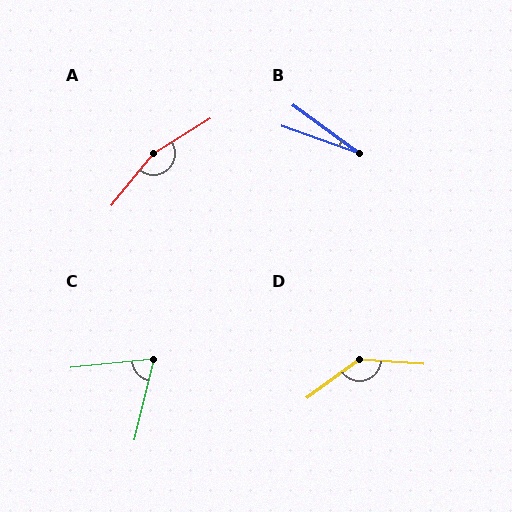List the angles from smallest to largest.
B (16°), C (70°), D (140°), A (160°).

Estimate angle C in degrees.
Approximately 70 degrees.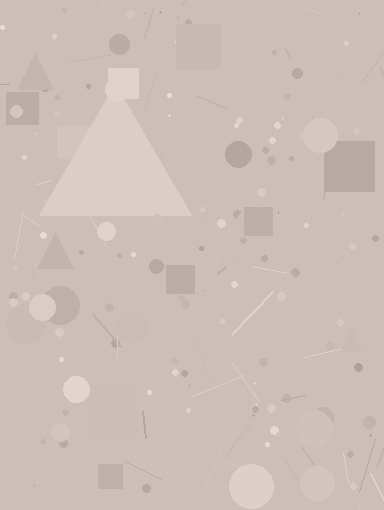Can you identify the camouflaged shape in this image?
The camouflaged shape is a triangle.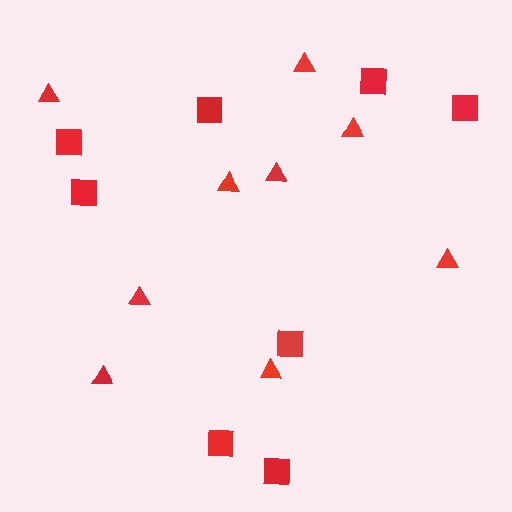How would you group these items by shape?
There are 2 groups: one group of triangles (9) and one group of squares (8).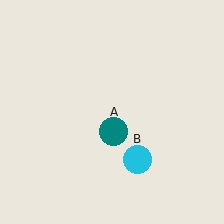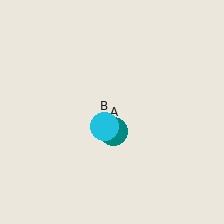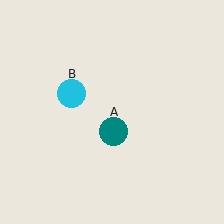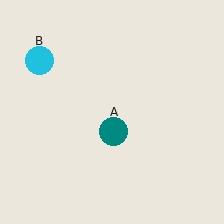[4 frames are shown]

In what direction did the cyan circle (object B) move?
The cyan circle (object B) moved up and to the left.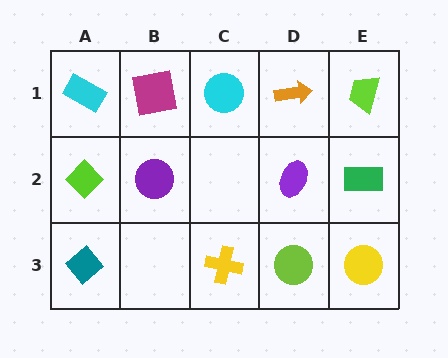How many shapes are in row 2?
4 shapes.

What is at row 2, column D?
A purple ellipse.